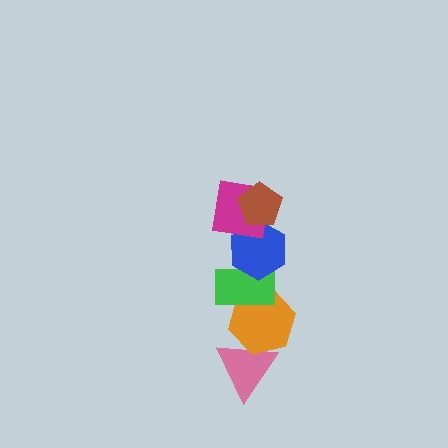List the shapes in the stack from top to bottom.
From top to bottom: the brown pentagon, the magenta square, the blue hexagon, the green rectangle, the orange hexagon, the pink triangle.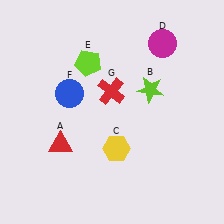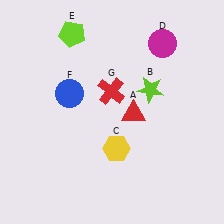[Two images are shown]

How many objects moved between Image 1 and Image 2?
2 objects moved between the two images.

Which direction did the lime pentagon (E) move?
The lime pentagon (E) moved up.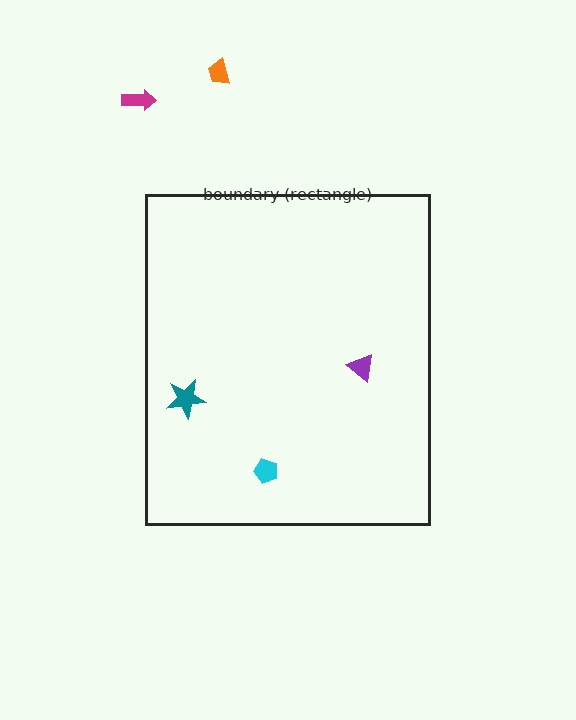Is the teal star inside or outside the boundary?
Inside.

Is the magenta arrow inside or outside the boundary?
Outside.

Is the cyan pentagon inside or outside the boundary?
Inside.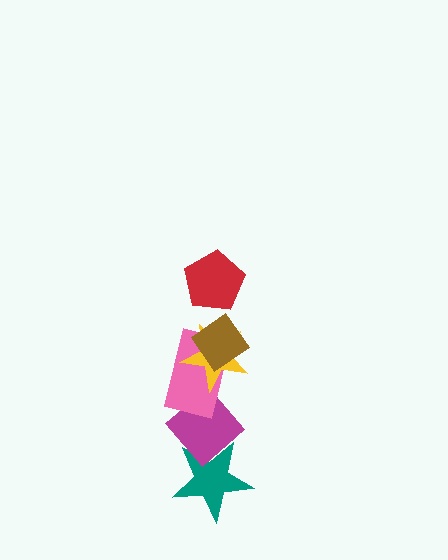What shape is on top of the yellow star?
The brown diamond is on top of the yellow star.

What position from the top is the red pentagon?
The red pentagon is 1st from the top.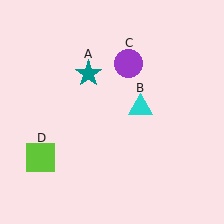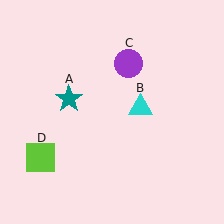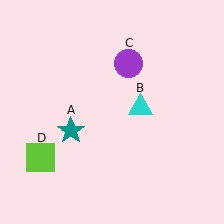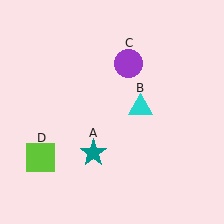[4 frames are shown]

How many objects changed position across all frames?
1 object changed position: teal star (object A).